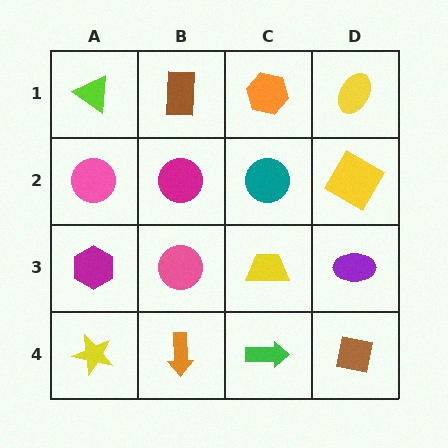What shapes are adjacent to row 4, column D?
A purple ellipse (row 3, column D), a green arrow (row 4, column C).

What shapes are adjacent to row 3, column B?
A magenta circle (row 2, column B), an orange arrow (row 4, column B), a magenta hexagon (row 3, column A), a yellow trapezoid (row 3, column C).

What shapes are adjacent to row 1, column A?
A pink circle (row 2, column A), a brown rectangle (row 1, column B).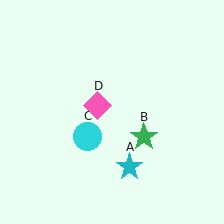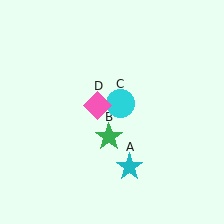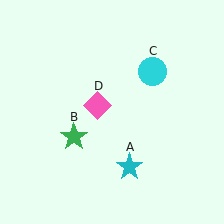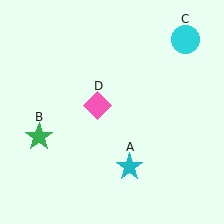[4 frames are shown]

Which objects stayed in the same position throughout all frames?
Cyan star (object A) and pink diamond (object D) remained stationary.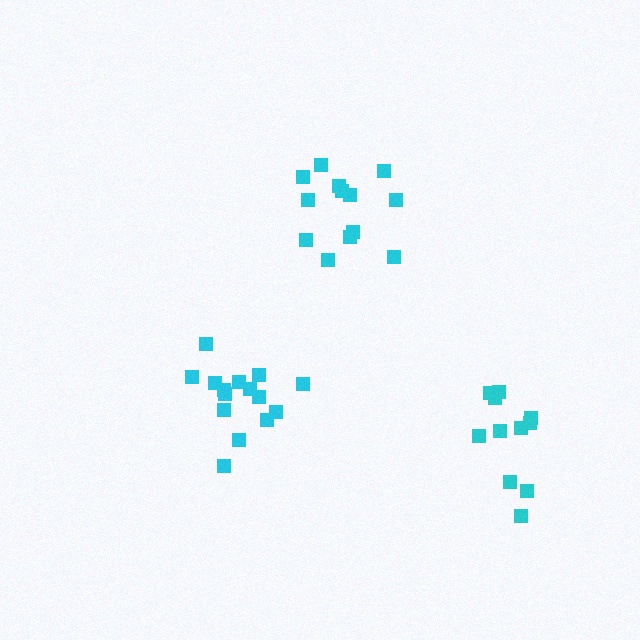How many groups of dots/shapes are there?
There are 3 groups.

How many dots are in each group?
Group 1: 13 dots, Group 2: 11 dots, Group 3: 15 dots (39 total).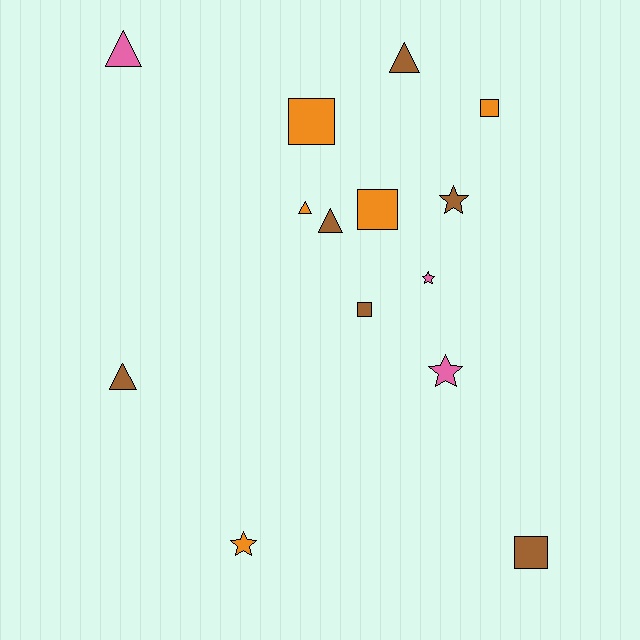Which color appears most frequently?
Brown, with 6 objects.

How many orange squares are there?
There are 3 orange squares.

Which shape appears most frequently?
Triangle, with 5 objects.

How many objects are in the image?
There are 14 objects.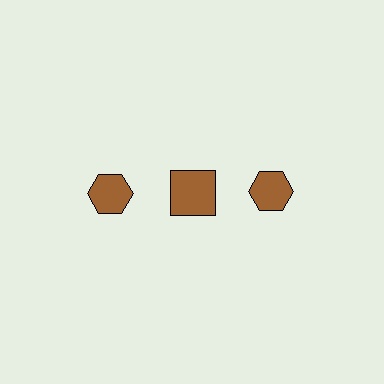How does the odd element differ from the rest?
It has a different shape: square instead of hexagon.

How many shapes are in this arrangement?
There are 3 shapes arranged in a grid pattern.